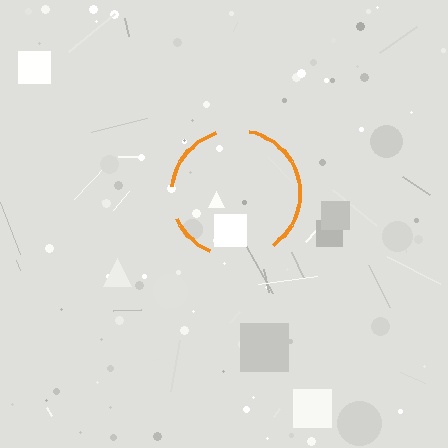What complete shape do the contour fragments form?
The contour fragments form a circle.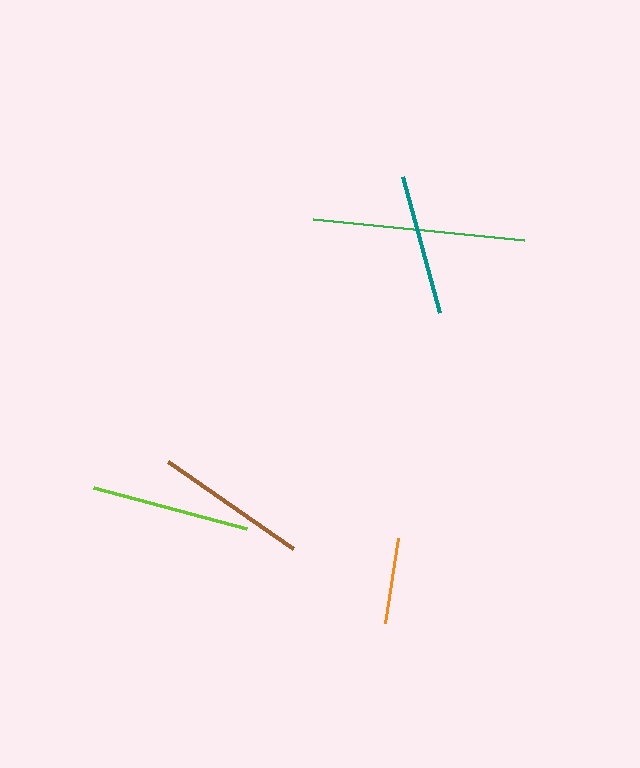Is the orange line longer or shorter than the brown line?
The brown line is longer than the orange line.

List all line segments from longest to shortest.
From longest to shortest: green, lime, brown, teal, orange.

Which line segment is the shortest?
The orange line is the shortest at approximately 86 pixels.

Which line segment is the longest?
The green line is the longest at approximately 212 pixels.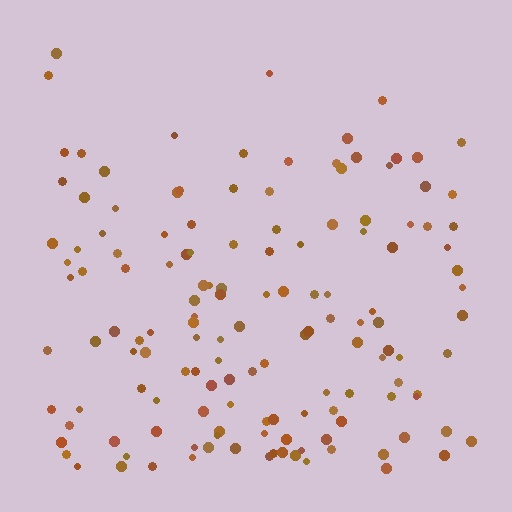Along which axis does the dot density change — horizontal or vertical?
Vertical.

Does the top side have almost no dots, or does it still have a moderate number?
Still a moderate number, just noticeably fewer than the bottom.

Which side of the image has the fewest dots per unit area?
The top.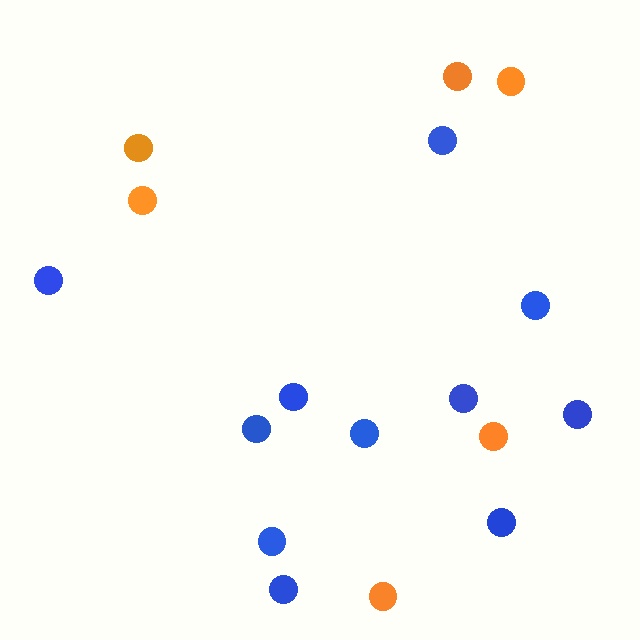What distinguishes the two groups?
There are 2 groups: one group of orange circles (6) and one group of blue circles (11).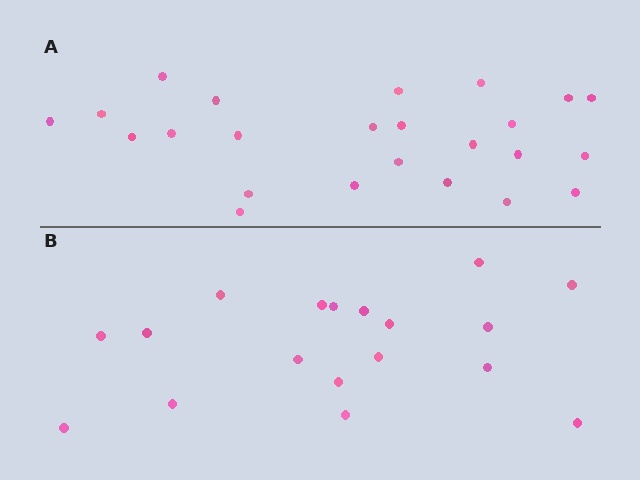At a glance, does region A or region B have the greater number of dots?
Region A (the top region) has more dots.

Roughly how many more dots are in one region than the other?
Region A has about 6 more dots than region B.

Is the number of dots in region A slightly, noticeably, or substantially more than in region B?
Region A has noticeably more, but not dramatically so. The ratio is roughly 1.3 to 1.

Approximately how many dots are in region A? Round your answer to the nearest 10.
About 20 dots. (The exact count is 24, which rounds to 20.)